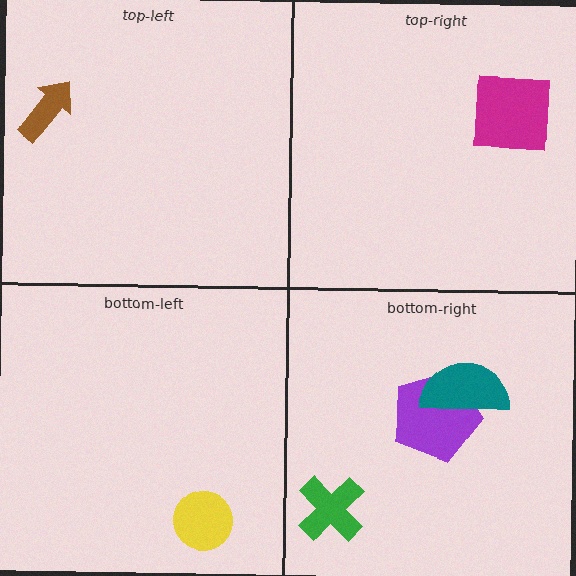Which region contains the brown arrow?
The top-left region.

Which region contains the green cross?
The bottom-right region.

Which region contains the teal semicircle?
The bottom-right region.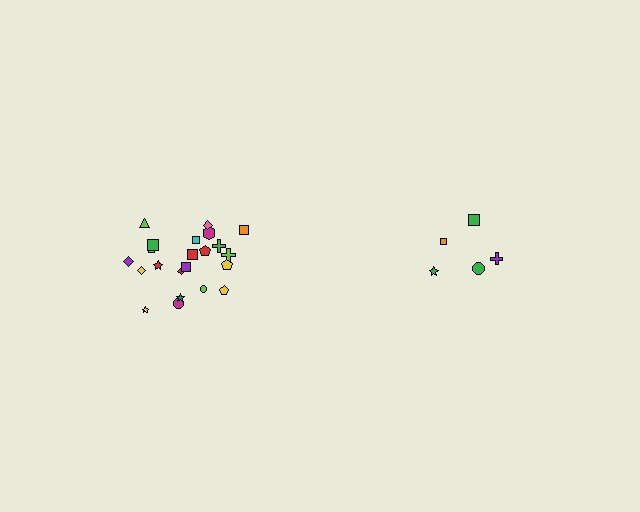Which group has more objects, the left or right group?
The left group.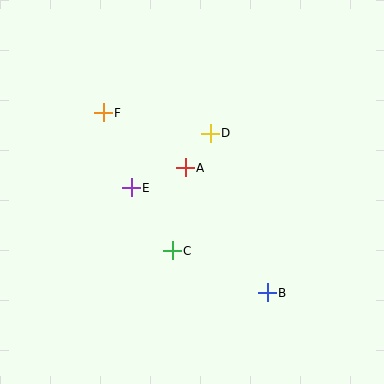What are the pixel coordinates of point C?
Point C is at (172, 251).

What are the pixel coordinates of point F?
Point F is at (103, 113).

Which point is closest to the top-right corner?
Point D is closest to the top-right corner.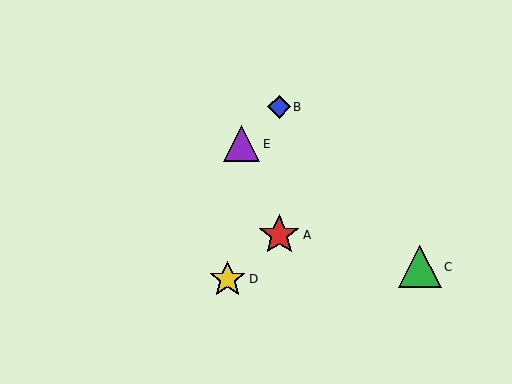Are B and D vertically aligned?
No, B is at x≈279 and D is at x≈228.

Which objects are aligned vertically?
Objects A, B are aligned vertically.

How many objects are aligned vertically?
2 objects (A, B) are aligned vertically.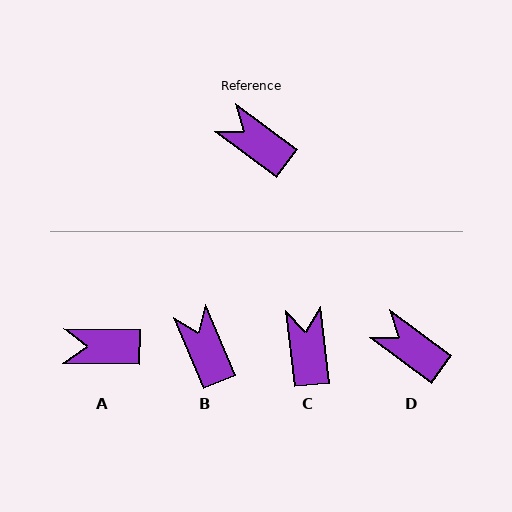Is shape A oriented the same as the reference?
No, it is off by about 36 degrees.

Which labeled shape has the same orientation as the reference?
D.